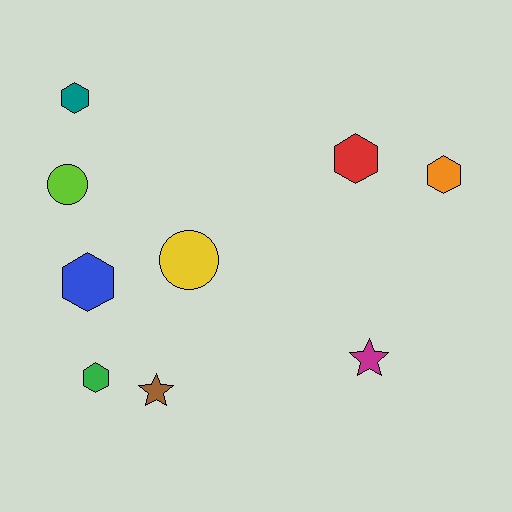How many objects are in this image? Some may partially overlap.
There are 9 objects.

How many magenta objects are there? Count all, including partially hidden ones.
There is 1 magenta object.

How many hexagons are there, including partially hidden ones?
There are 5 hexagons.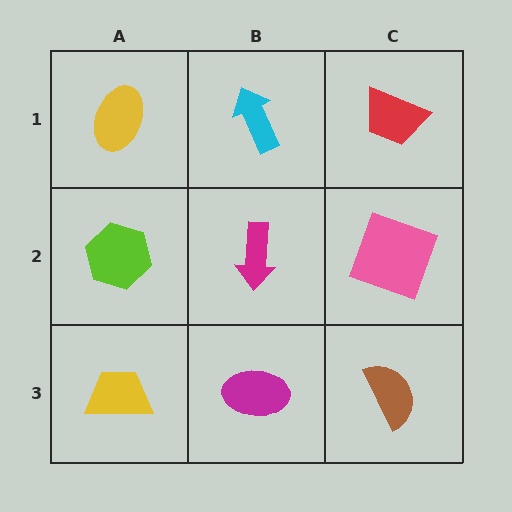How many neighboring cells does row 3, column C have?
2.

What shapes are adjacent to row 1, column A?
A lime hexagon (row 2, column A), a cyan arrow (row 1, column B).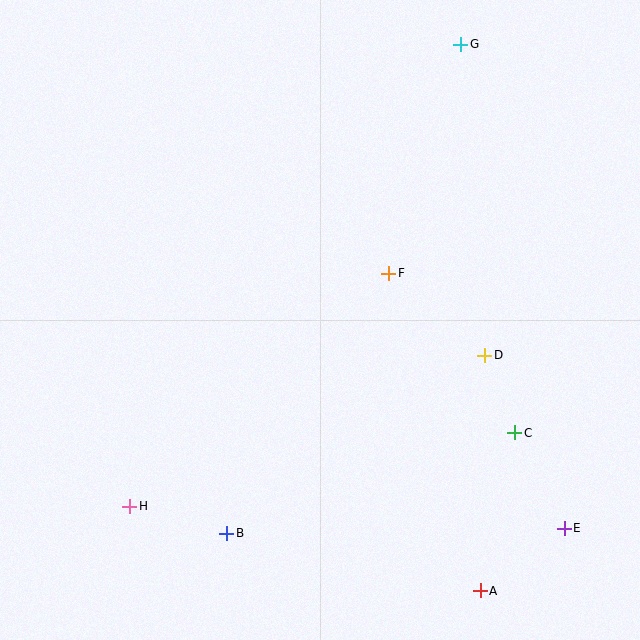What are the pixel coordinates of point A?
Point A is at (480, 591).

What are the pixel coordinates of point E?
Point E is at (564, 528).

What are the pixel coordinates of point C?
Point C is at (515, 433).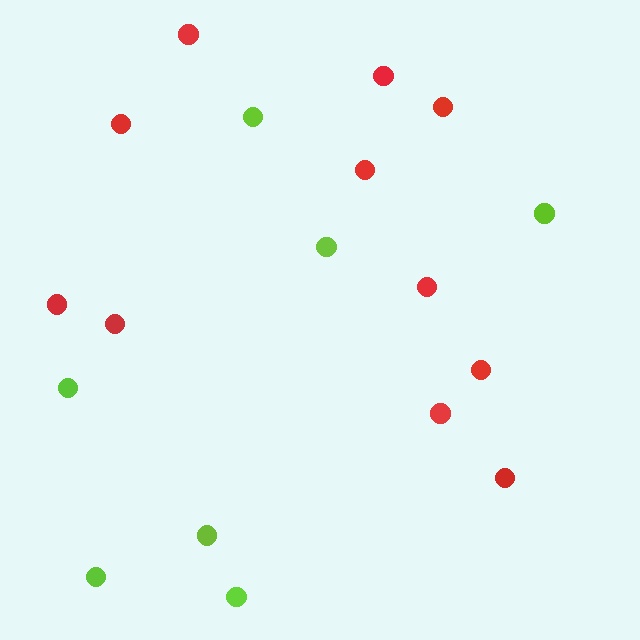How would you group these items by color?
There are 2 groups: one group of red circles (11) and one group of lime circles (7).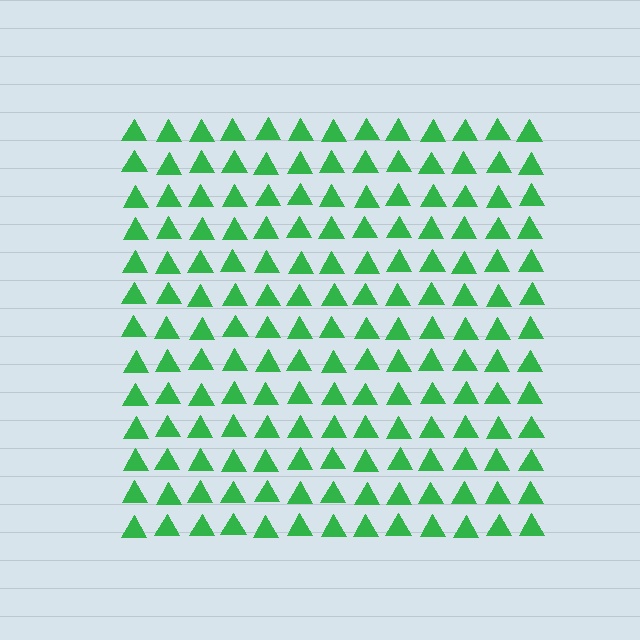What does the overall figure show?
The overall figure shows a square.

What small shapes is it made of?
It is made of small triangles.